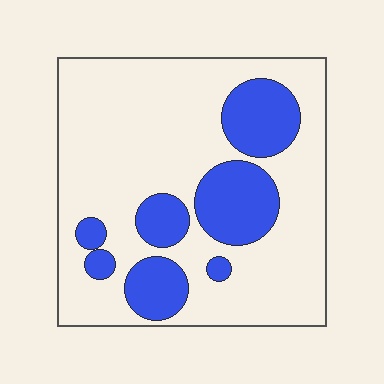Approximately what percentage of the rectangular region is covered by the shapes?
Approximately 25%.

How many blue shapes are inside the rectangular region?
7.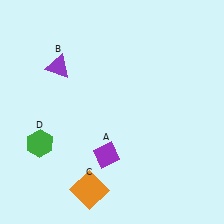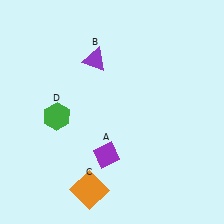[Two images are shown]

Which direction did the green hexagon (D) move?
The green hexagon (D) moved up.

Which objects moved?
The objects that moved are: the purple triangle (B), the green hexagon (D).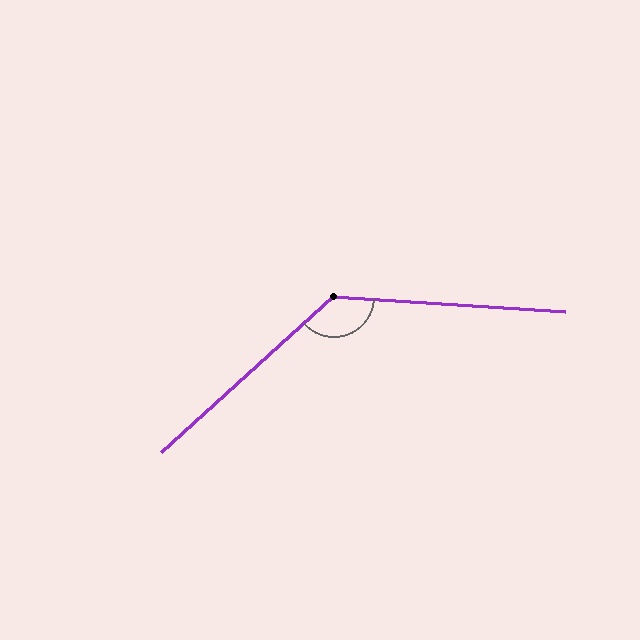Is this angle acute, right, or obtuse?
It is obtuse.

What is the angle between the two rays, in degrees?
Approximately 134 degrees.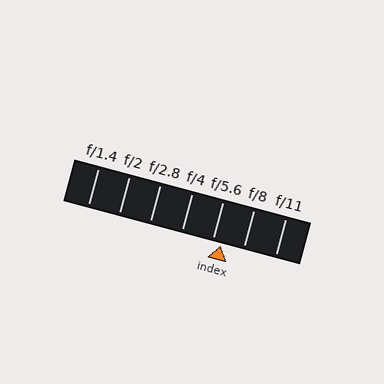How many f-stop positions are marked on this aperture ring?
There are 7 f-stop positions marked.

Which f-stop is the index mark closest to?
The index mark is closest to f/5.6.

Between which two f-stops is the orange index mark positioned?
The index mark is between f/5.6 and f/8.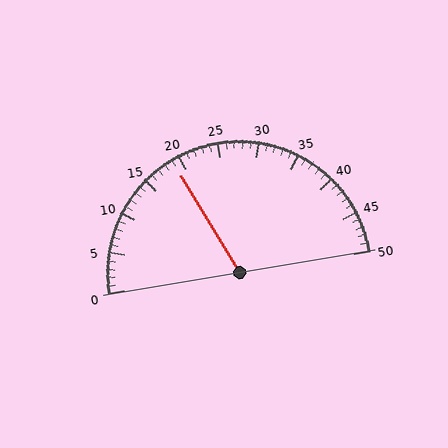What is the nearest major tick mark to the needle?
The nearest major tick mark is 20.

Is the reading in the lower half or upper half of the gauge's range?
The reading is in the lower half of the range (0 to 50).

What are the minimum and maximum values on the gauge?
The gauge ranges from 0 to 50.